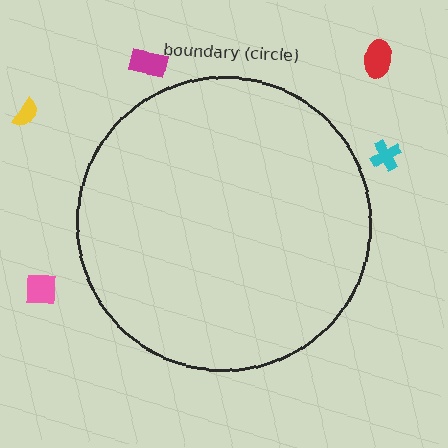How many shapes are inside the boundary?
0 inside, 5 outside.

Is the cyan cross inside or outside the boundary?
Outside.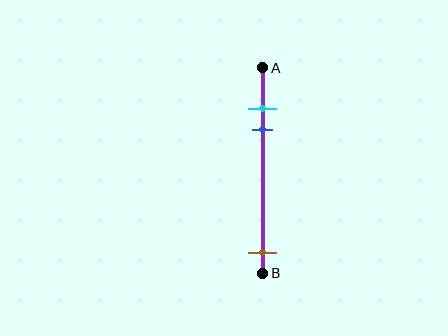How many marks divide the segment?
There are 3 marks dividing the segment.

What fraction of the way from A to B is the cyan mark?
The cyan mark is approximately 20% (0.2) of the way from A to B.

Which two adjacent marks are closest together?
The cyan and blue marks are the closest adjacent pair.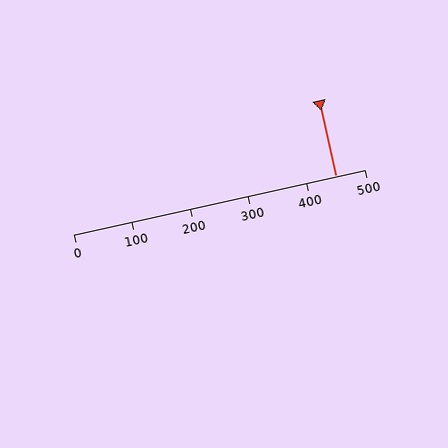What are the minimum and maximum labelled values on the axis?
The axis runs from 0 to 500.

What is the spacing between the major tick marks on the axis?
The major ticks are spaced 100 apart.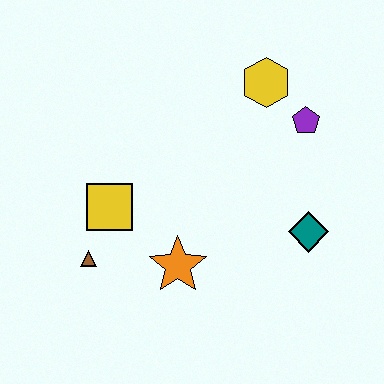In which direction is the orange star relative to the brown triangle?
The orange star is to the right of the brown triangle.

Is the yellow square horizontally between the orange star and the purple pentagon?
No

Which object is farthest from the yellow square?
The purple pentagon is farthest from the yellow square.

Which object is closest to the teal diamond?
The purple pentagon is closest to the teal diamond.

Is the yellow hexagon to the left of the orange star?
No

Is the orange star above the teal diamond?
No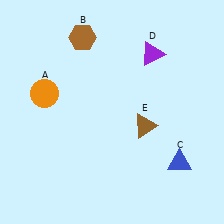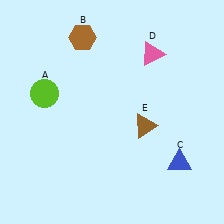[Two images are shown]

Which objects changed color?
A changed from orange to lime. D changed from purple to pink.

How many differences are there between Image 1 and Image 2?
There are 2 differences between the two images.